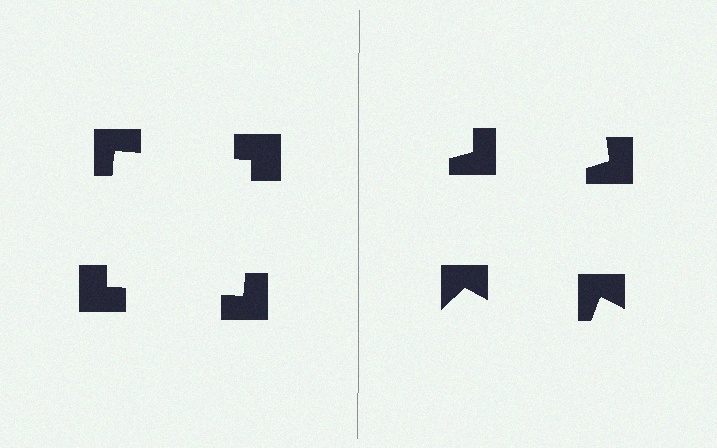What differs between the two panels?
The notched squares are positioned identically on both sides; only the wedge orientations differ. On the left they align to a square; on the right they are misaligned.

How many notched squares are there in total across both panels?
8 — 4 on each side.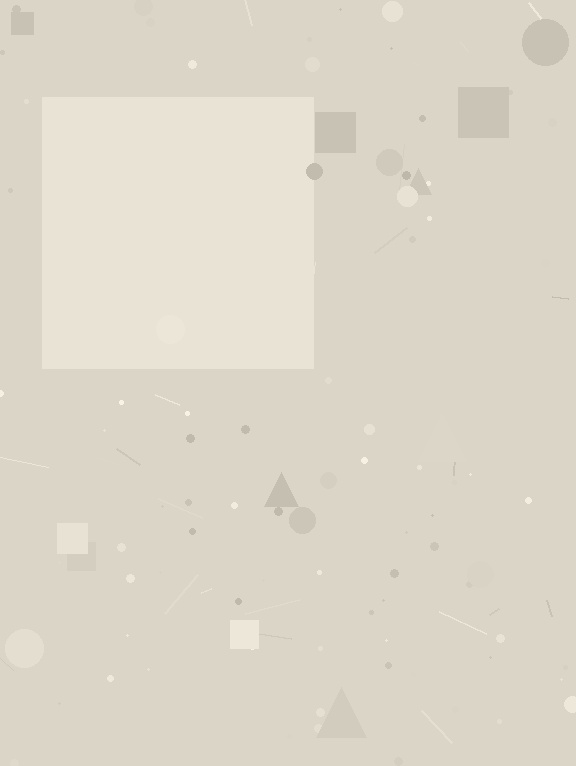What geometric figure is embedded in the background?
A square is embedded in the background.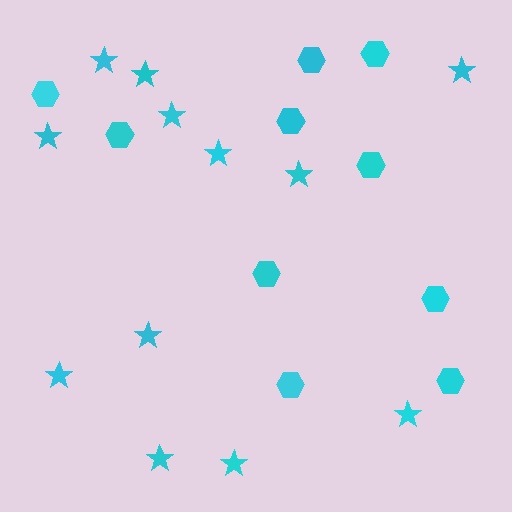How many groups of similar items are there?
There are 2 groups: one group of hexagons (10) and one group of stars (12).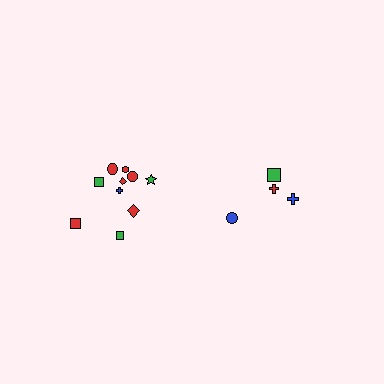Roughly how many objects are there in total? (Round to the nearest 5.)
Roughly 15 objects in total.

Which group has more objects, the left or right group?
The left group.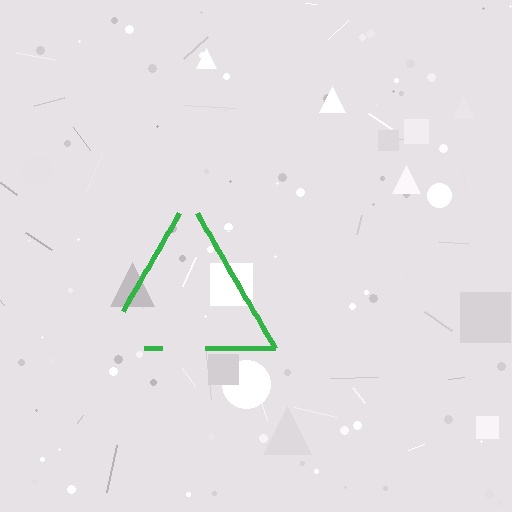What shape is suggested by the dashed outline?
The dashed outline suggests a triangle.